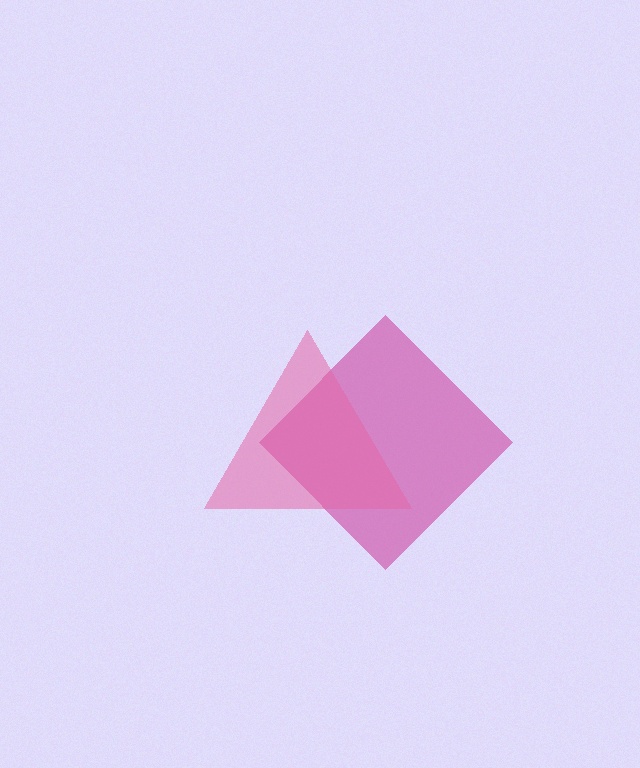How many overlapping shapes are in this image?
There are 2 overlapping shapes in the image.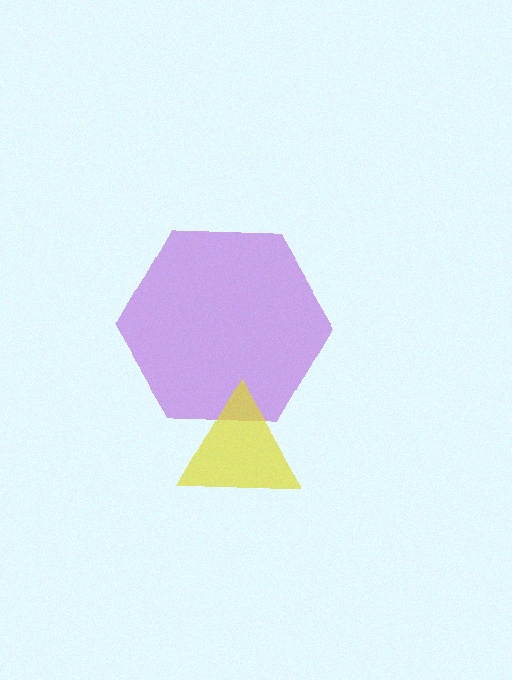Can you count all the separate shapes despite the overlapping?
Yes, there are 2 separate shapes.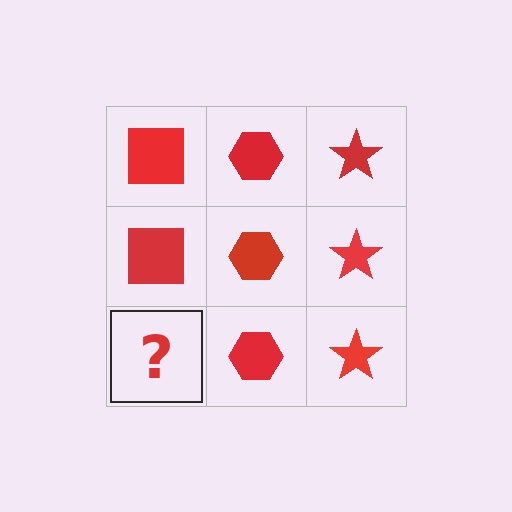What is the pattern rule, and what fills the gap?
The rule is that each column has a consistent shape. The gap should be filled with a red square.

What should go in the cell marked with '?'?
The missing cell should contain a red square.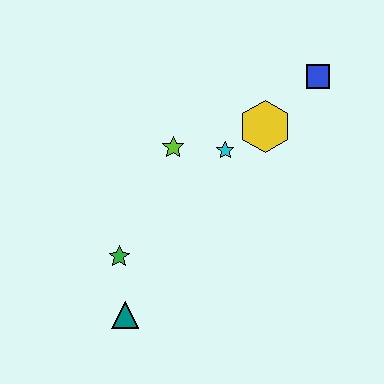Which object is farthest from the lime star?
The teal triangle is farthest from the lime star.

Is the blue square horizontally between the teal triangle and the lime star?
No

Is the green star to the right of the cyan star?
No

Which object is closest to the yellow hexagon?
The cyan star is closest to the yellow hexagon.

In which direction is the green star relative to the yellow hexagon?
The green star is to the left of the yellow hexagon.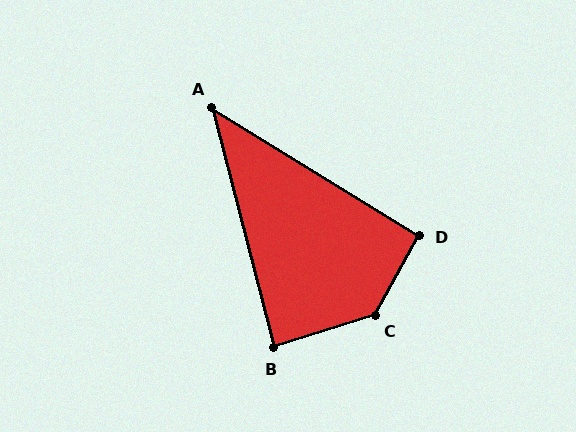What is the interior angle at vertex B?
Approximately 87 degrees (approximately right).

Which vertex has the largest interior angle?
C, at approximately 136 degrees.